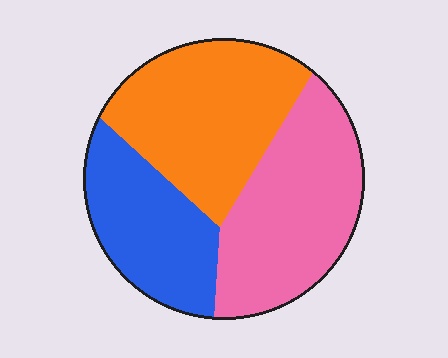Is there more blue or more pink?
Pink.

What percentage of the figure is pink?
Pink takes up about three eighths (3/8) of the figure.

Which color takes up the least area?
Blue, at roughly 25%.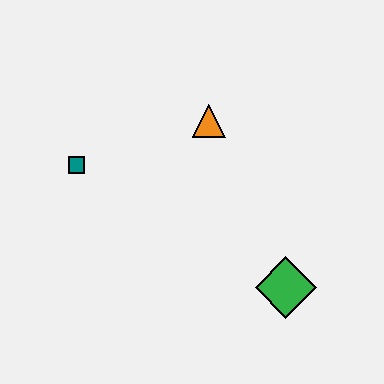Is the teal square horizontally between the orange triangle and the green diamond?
No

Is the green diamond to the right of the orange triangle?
Yes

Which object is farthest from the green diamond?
The teal square is farthest from the green diamond.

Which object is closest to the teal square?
The orange triangle is closest to the teal square.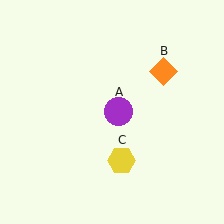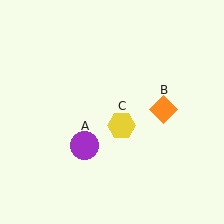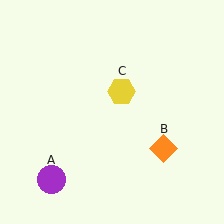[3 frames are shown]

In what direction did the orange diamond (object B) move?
The orange diamond (object B) moved down.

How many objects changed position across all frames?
3 objects changed position: purple circle (object A), orange diamond (object B), yellow hexagon (object C).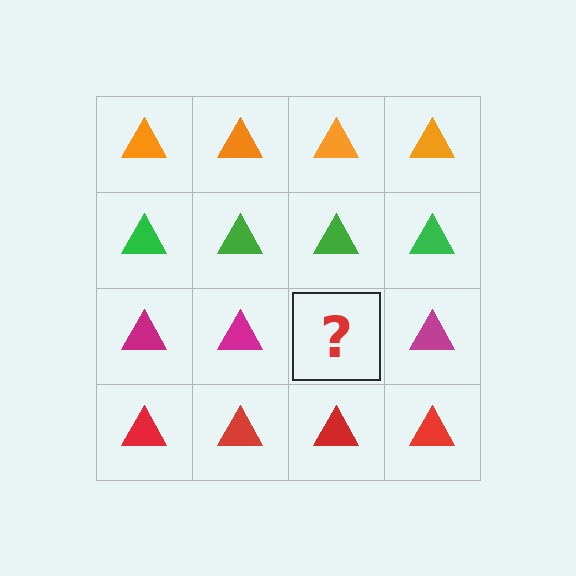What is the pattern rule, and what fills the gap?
The rule is that each row has a consistent color. The gap should be filled with a magenta triangle.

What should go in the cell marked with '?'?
The missing cell should contain a magenta triangle.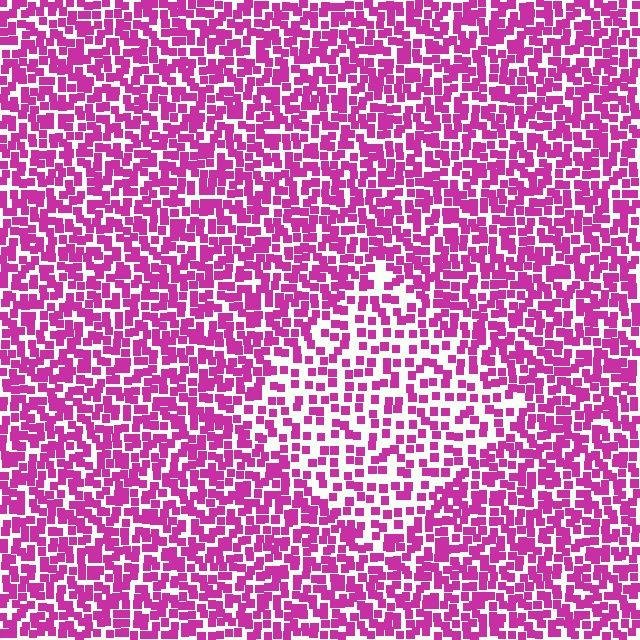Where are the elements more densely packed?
The elements are more densely packed outside the diamond boundary.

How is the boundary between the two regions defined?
The boundary is defined by a change in element density (approximately 1.8x ratio). All elements are the same color, size, and shape.